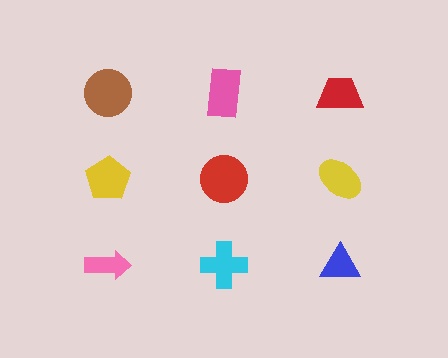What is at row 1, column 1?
A brown circle.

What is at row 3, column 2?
A cyan cross.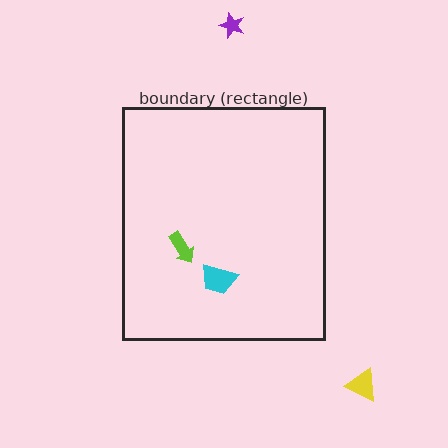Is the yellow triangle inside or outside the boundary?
Outside.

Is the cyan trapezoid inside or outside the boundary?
Inside.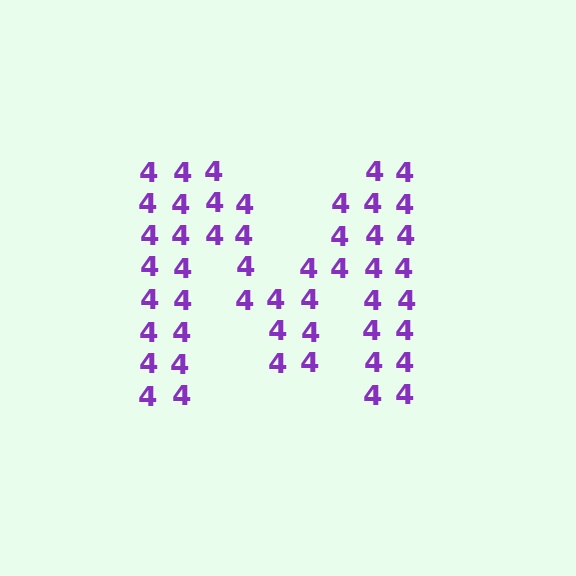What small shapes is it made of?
It is made of small digit 4's.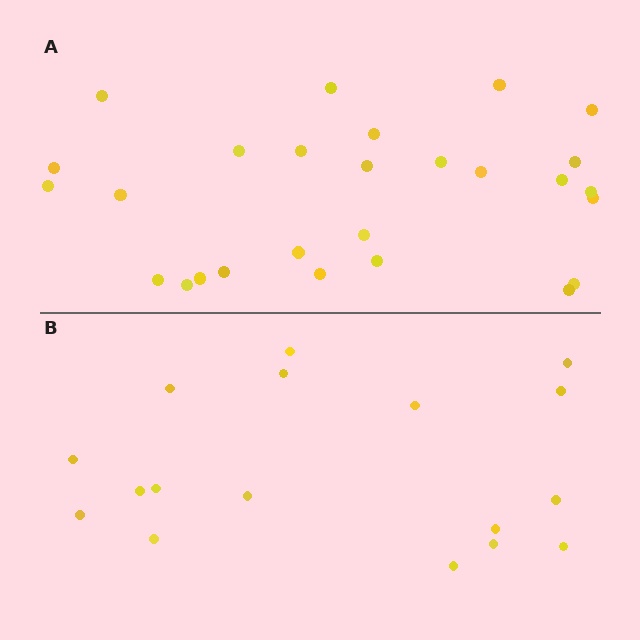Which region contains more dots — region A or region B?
Region A (the top region) has more dots.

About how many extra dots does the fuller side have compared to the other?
Region A has roughly 10 or so more dots than region B.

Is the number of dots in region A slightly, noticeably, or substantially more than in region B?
Region A has substantially more. The ratio is roughly 1.6 to 1.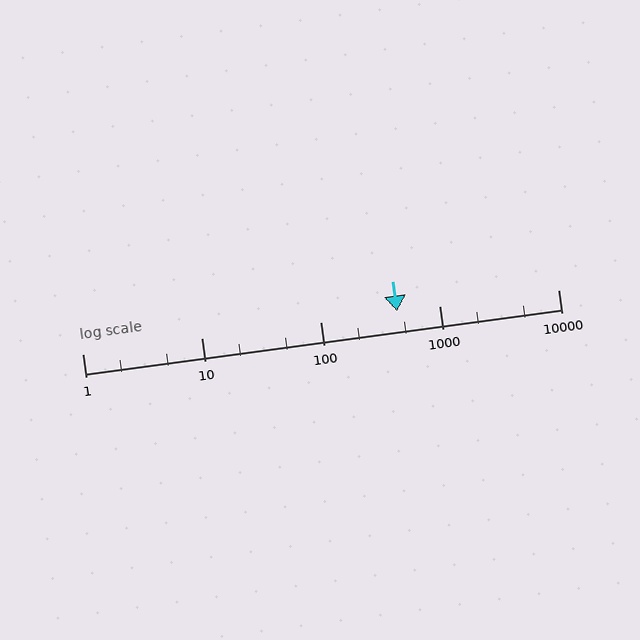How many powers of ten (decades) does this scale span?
The scale spans 4 decades, from 1 to 10000.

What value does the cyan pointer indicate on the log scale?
The pointer indicates approximately 440.